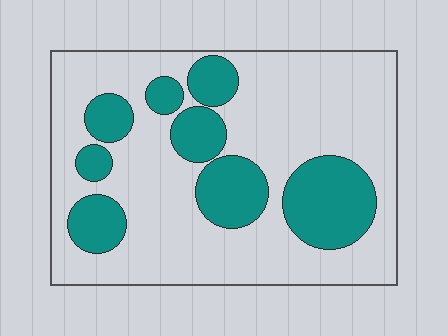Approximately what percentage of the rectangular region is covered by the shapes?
Approximately 30%.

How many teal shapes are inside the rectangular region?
8.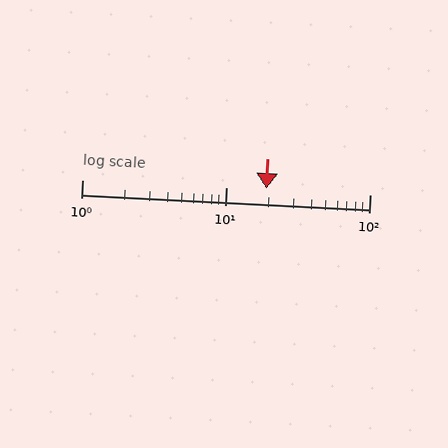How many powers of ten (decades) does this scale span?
The scale spans 2 decades, from 1 to 100.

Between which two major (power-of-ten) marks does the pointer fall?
The pointer is between 10 and 100.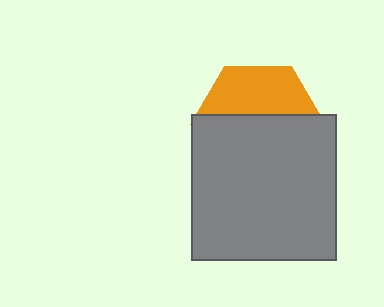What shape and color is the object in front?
The object in front is a gray square.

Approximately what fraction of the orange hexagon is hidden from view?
Roughly 62% of the orange hexagon is hidden behind the gray square.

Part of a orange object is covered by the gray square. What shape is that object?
It is a hexagon.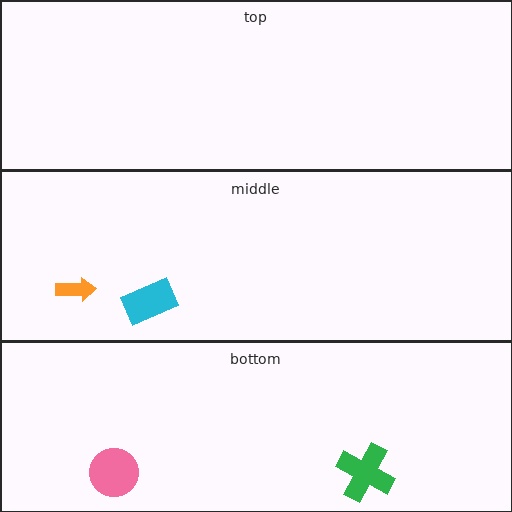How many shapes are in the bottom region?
2.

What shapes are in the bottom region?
The green cross, the pink circle.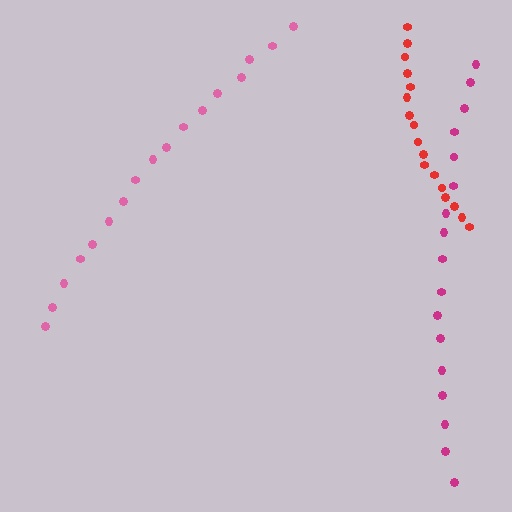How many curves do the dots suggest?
There are 3 distinct paths.